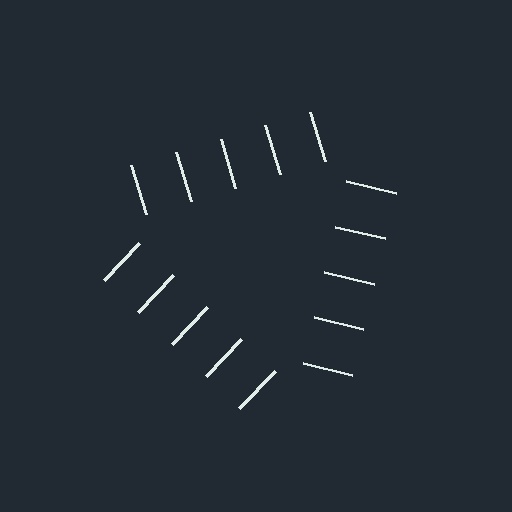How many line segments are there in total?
15 — 5 along each of the 3 edges.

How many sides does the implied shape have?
3 sides — the line-ends trace a triangle.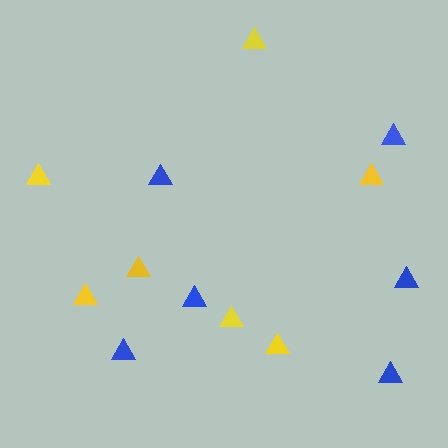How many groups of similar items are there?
There are 2 groups: one group of blue triangles (6) and one group of yellow triangles (7).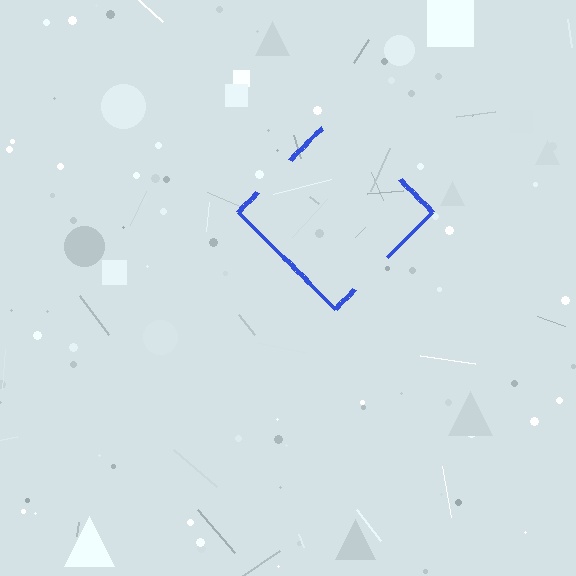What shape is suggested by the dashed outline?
The dashed outline suggests a diamond.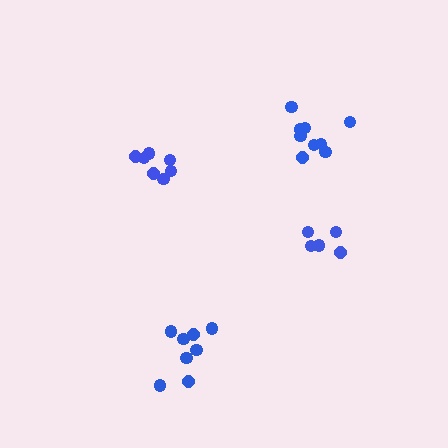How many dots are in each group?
Group 1: 8 dots, Group 2: 10 dots, Group 3: 5 dots, Group 4: 7 dots (30 total).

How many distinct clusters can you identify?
There are 4 distinct clusters.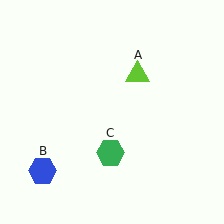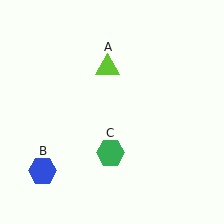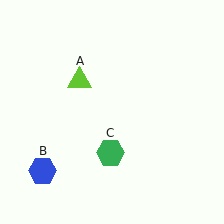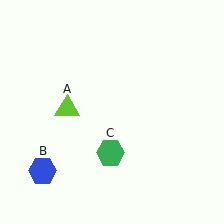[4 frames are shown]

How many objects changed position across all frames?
1 object changed position: lime triangle (object A).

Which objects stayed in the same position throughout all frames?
Blue hexagon (object B) and green hexagon (object C) remained stationary.